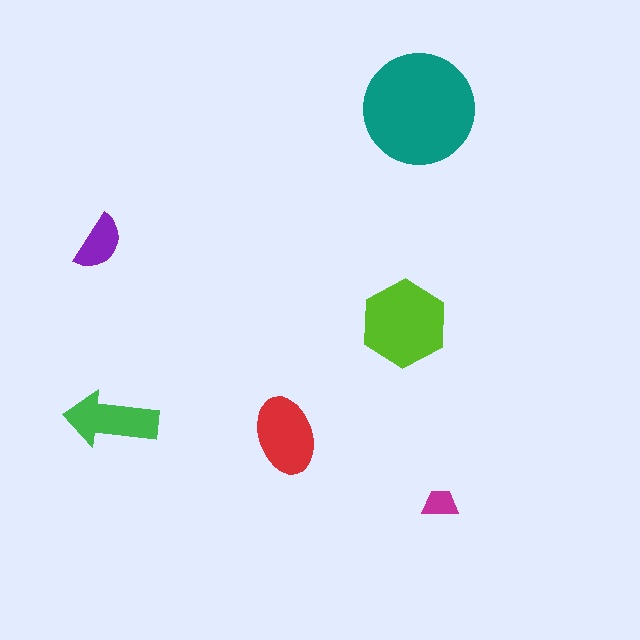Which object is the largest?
The teal circle.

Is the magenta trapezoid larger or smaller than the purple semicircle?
Smaller.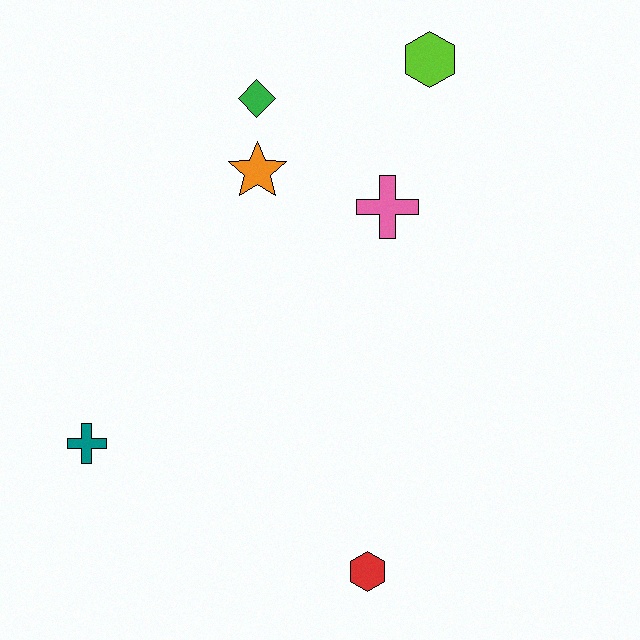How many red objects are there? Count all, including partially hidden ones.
There is 1 red object.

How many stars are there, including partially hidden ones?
There is 1 star.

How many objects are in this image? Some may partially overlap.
There are 6 objects.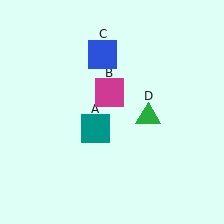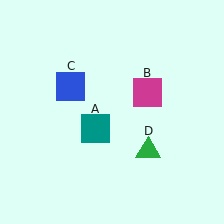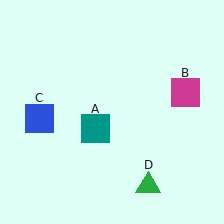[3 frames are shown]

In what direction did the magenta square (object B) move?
The magenta square (object B) moved right.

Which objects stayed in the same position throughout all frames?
Teal square (object A) remained stationary.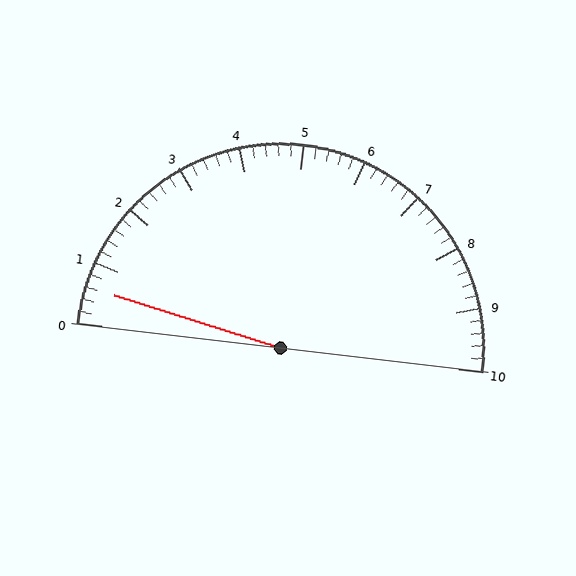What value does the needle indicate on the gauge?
The needle indicates approximately 0.6.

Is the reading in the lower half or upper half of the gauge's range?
The reading is in the lower half of the range (0 to 10).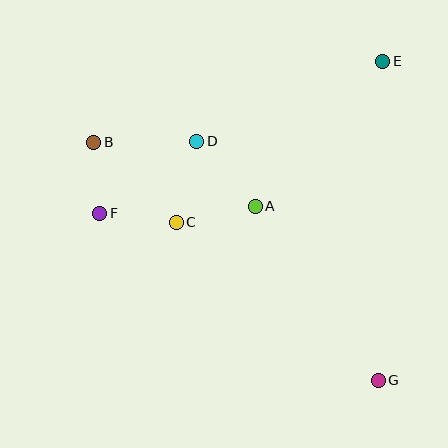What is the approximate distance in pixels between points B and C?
The distance between B and C is approximately 115 pixels.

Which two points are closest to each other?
Points B and F are closest to each other.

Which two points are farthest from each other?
Points B and G are farthest from each other.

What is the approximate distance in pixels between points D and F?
The distance between D and F is approximately 121 pixels.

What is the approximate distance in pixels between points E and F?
The distance between E and F is approximately 321 pixels.